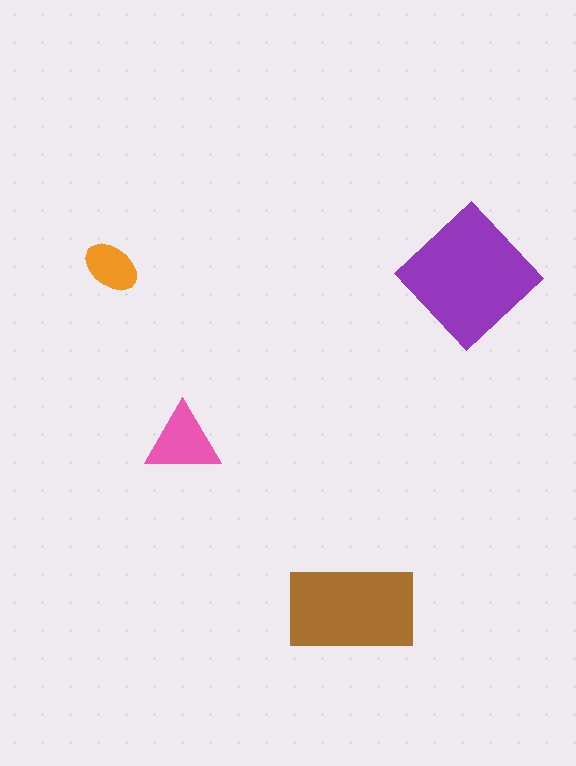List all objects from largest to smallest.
The purple diamond, the brown rectangle, the pink triangle, the orange ellipse.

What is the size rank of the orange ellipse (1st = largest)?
4th.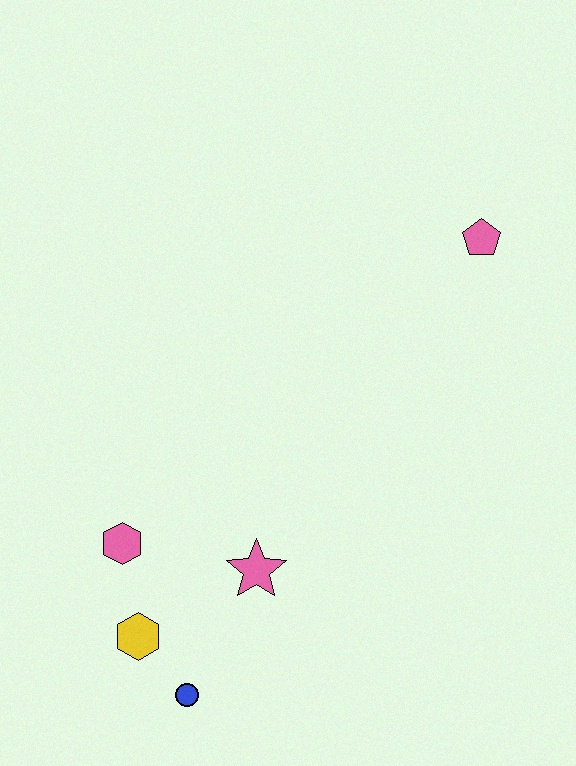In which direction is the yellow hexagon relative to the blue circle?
The yellow hexagon is above the blue circle.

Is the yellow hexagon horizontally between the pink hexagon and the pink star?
Yes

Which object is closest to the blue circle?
The yellow hexagon is closest to the blue circle.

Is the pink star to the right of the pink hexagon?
Yes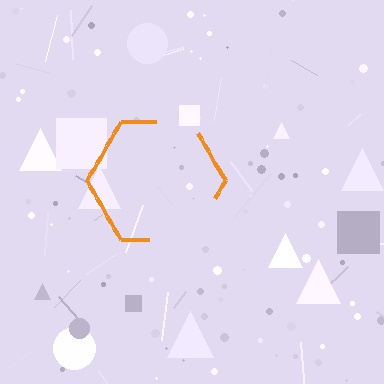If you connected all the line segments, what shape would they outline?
They would outline a hexagon.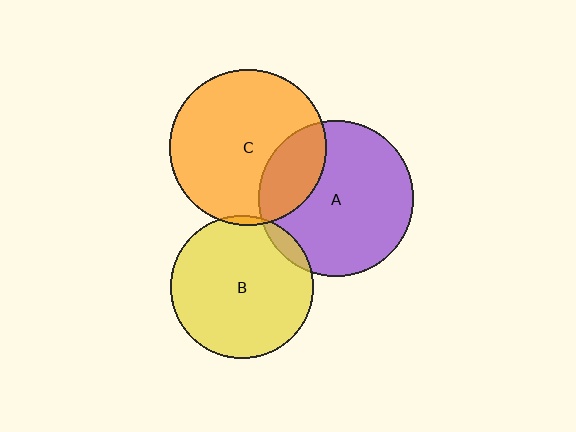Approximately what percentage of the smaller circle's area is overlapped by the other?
Approximately 5%.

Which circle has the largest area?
Circle C (orange).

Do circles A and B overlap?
Yes.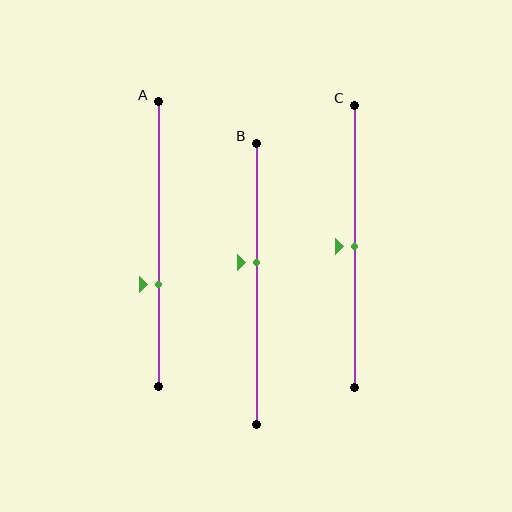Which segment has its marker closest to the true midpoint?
Segment C has its marker closest to the true midpoint.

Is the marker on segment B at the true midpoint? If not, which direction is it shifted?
No, the marker on segment B is shifted upward by about 7% of the segment length.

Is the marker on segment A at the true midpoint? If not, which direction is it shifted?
No, the marker on segment A is shifted downward by about 14% of the segment length.